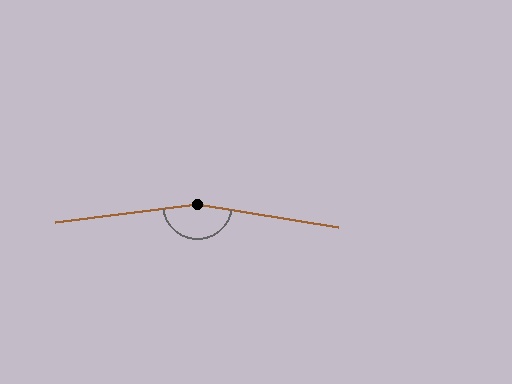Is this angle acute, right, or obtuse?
It is obtuse.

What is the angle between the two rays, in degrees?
Approximately 163 degrees.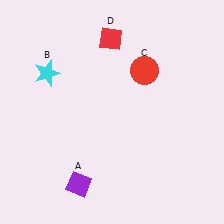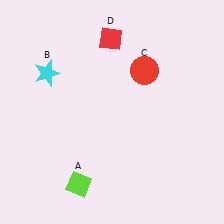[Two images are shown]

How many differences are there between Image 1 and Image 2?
There is 1 difference between the two images.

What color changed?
The diamond (A) changed from purple in Image 1 to lime in Image 2.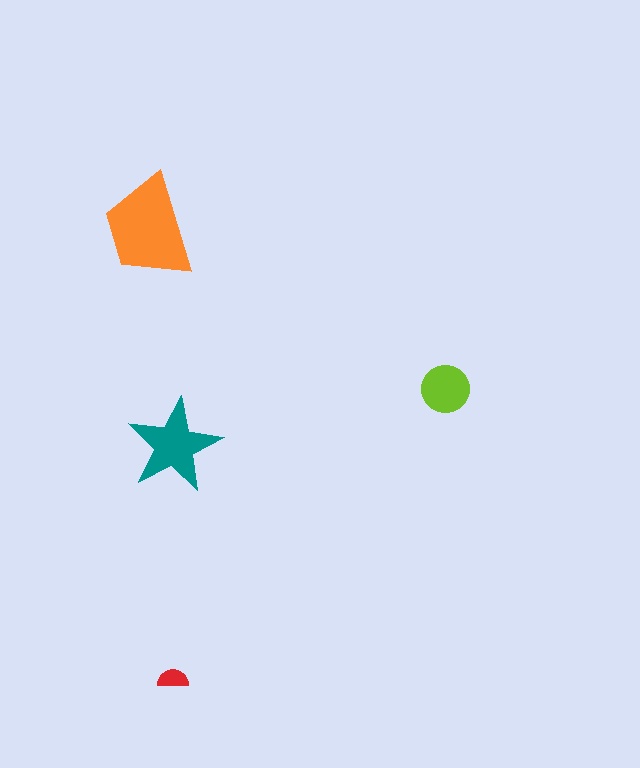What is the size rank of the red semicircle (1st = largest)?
4th.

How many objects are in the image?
There are 4 objects in the image.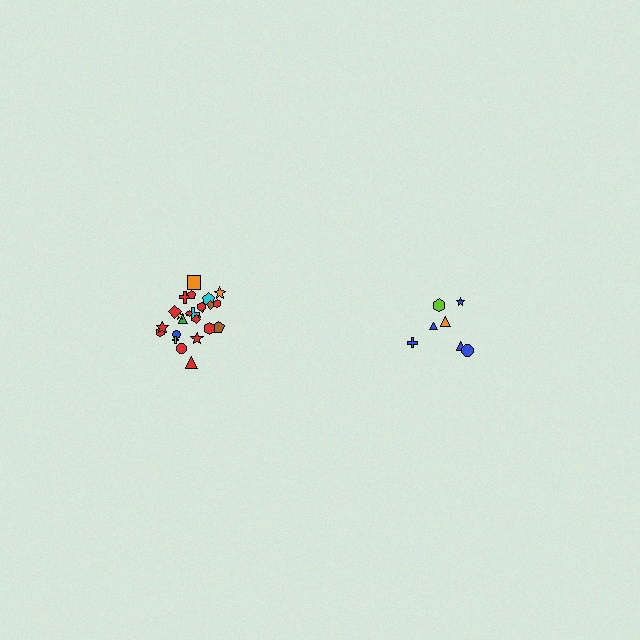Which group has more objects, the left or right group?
The left group.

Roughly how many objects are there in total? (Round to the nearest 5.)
Roughly 30 objects in total.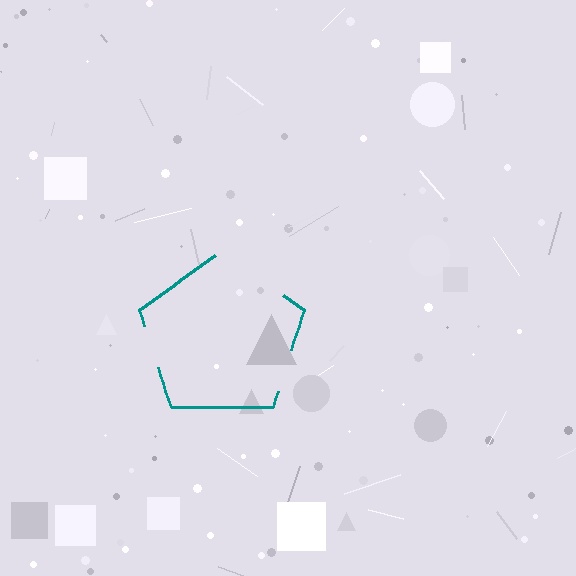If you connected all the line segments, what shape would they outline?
They would outline a pentagon.